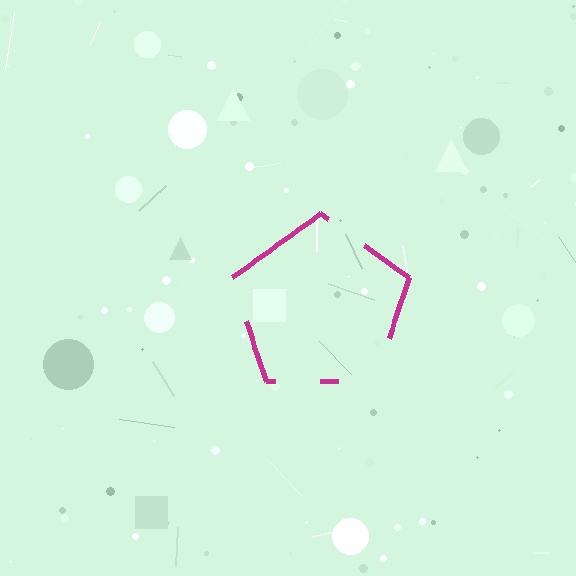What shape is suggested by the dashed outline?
The dashed outline suggests a pentagon.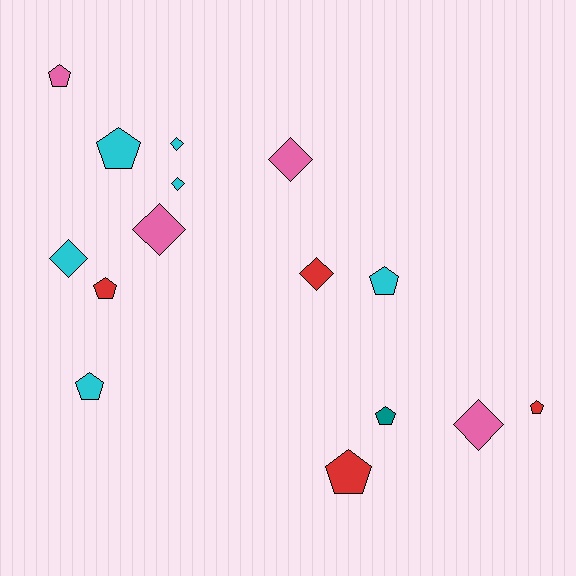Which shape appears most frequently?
Pentagon, with 8 objects.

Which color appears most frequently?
Cyan, with 6 objects.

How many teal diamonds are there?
There are no teal diamonds.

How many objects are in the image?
There are 15 objects.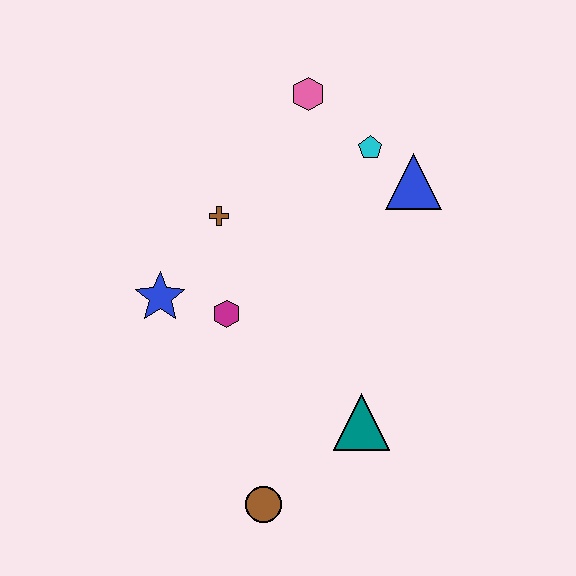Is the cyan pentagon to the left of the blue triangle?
Yes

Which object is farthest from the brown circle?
The pink hexagon is farthest from the brown circle.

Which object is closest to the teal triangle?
The brown circle is closest to the teal triangle.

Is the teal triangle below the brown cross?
Yes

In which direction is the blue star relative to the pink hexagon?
The blue star is below the pink hexagon.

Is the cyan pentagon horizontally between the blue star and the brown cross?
No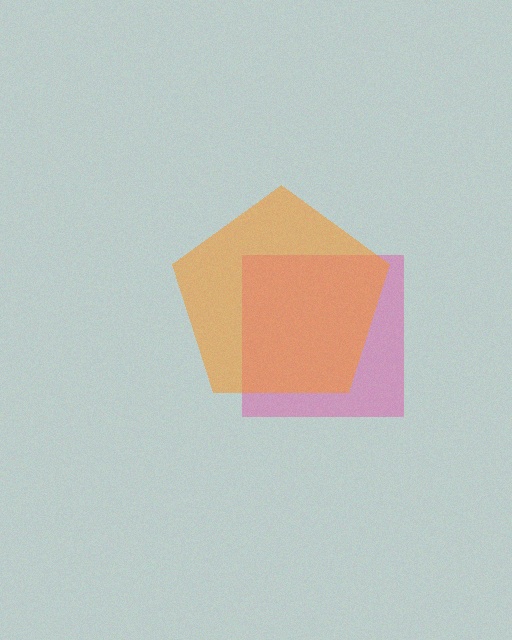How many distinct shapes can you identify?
There are 2 distinct shapes: a pink square, an orange pentagon.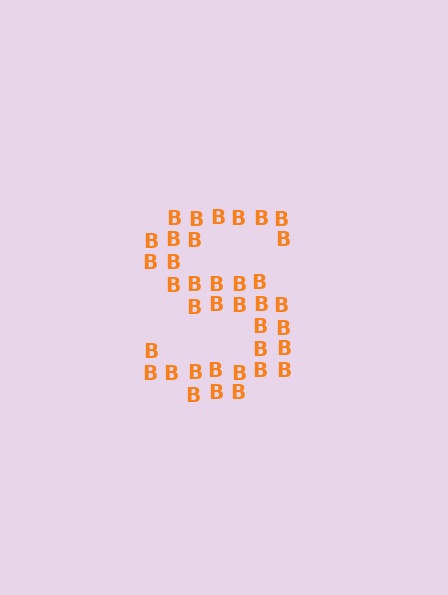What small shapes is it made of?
It is made of small letter B's.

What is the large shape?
The large shape is the letter S.